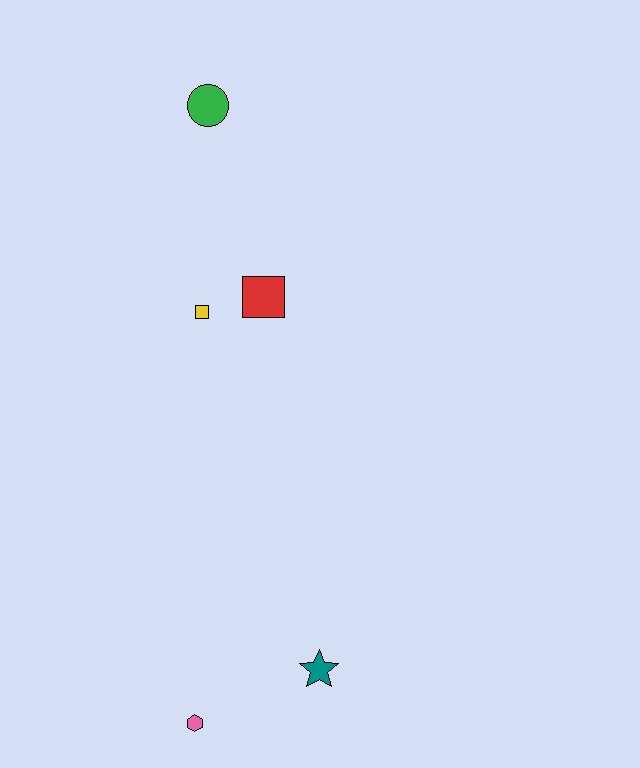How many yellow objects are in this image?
There is 1 yellow object.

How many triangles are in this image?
There are no triangles.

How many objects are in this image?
There are 5 objects.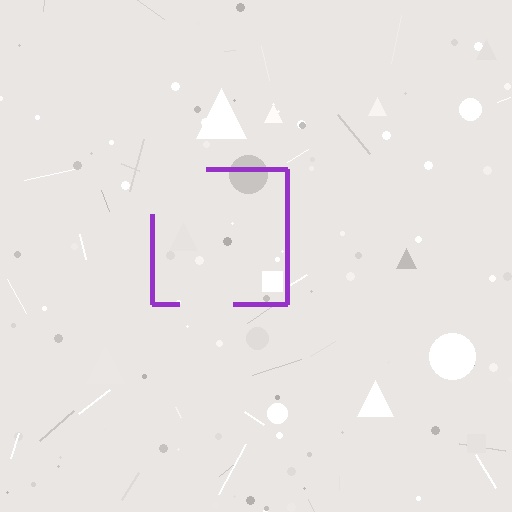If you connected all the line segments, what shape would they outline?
They would outline a square.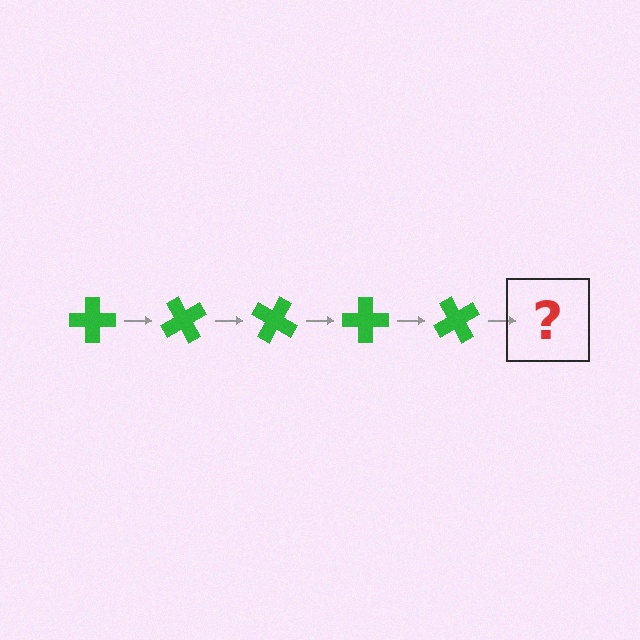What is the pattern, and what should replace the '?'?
The pattern is that the cross rotates 60 degrees each step. The '?' should be a green cross rotated 300 degrees.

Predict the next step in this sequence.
The next step is a green cross rotated 300 degrees.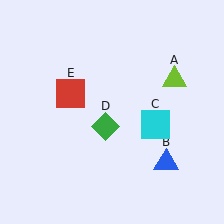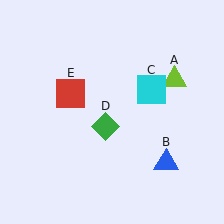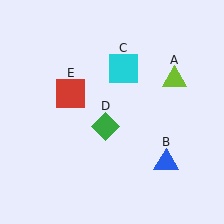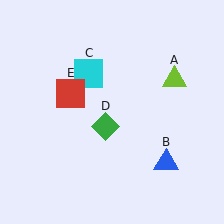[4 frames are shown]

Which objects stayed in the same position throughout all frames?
Lime triangle (object A) and blue triangle (object B) and green diamond (object D) and red square (object E) remained stationary.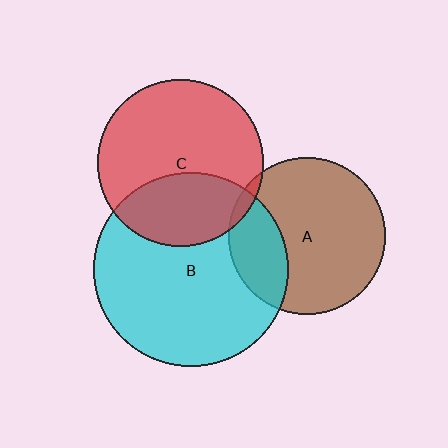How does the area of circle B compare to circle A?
Approximately 1.5 times.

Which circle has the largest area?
Circle B (cyan).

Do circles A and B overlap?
Yes.